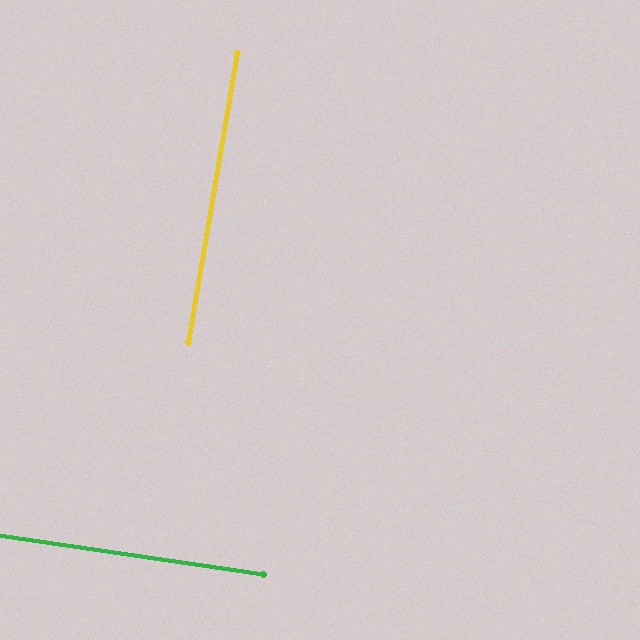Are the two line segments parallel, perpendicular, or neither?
Perpendicular — they meet at approximately 89°.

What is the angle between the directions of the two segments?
Approximately 89 degrees.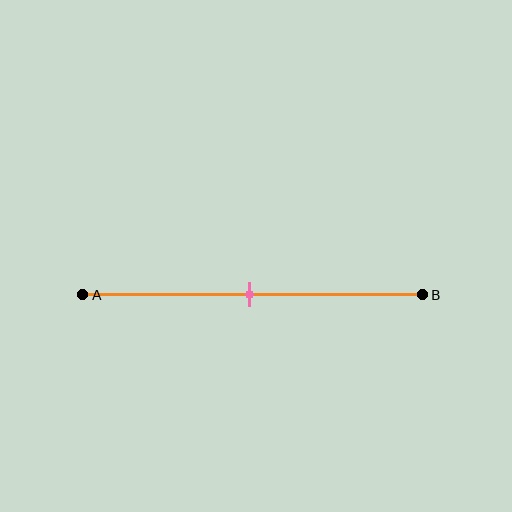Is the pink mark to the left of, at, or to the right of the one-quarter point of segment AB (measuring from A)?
The pink mark is to the right of the one-quarter point of segment AB.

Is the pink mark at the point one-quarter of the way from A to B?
No, the mark is at about 50% from A, not at the 25% one-quarter point.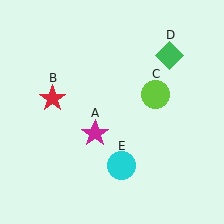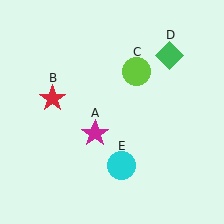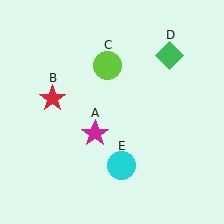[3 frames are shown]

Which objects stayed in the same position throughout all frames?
Magenta star (object A) and red star (object B) and green diamond (object D) and cyan circle (object E) remained stationary.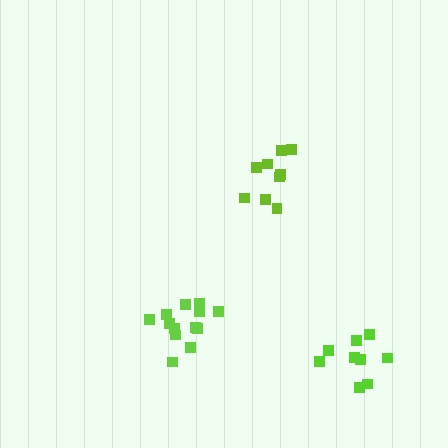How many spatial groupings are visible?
There are 3 spatial groupings.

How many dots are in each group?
Group 1: 13 dots, Group 2: 9 dots, Group 3: 9 dots (31 total).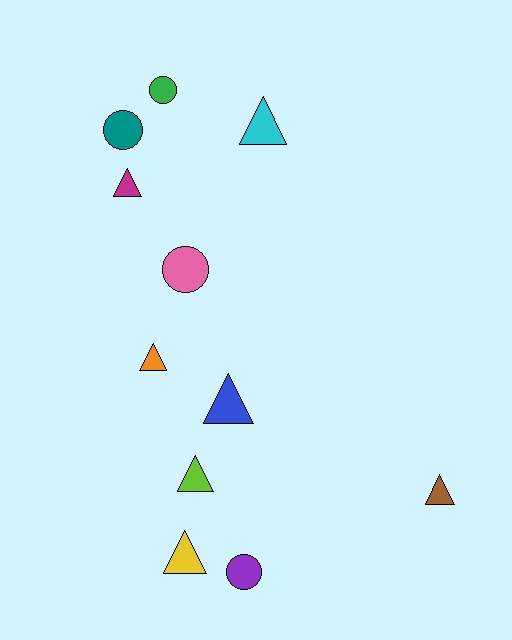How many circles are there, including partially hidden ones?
There are 4 circles.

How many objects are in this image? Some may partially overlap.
There are 11 objects.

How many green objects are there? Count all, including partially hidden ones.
There is 1 green object.